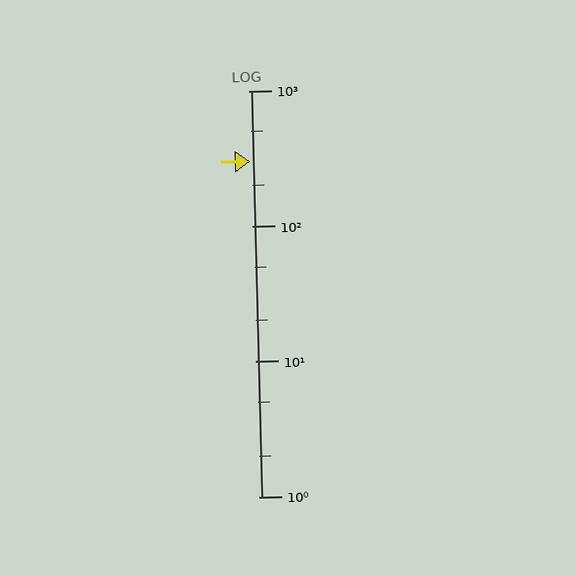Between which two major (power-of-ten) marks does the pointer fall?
The pointer is between 100 and 1000.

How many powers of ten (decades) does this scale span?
The scale spans 3 decades, from 1 to 1000.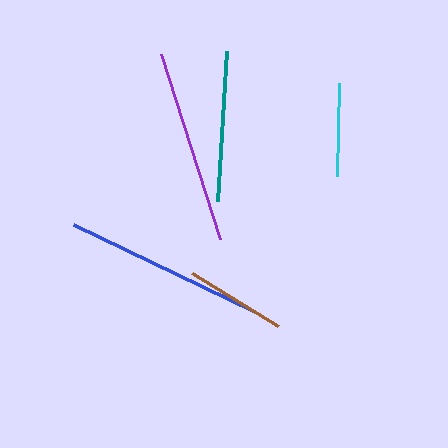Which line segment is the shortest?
The cyan line is the shortest at approximately 92 pixels.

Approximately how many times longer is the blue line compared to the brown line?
The blue line is approximately 2.0 times the length of the brown line.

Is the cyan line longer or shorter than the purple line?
The purple line is longer than the cyan line.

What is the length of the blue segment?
The blue segment is approximately 200 pixels long.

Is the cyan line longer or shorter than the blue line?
The blue line is longer than the cyan line.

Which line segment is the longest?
The blue line is the longest at approximately 200 pixels.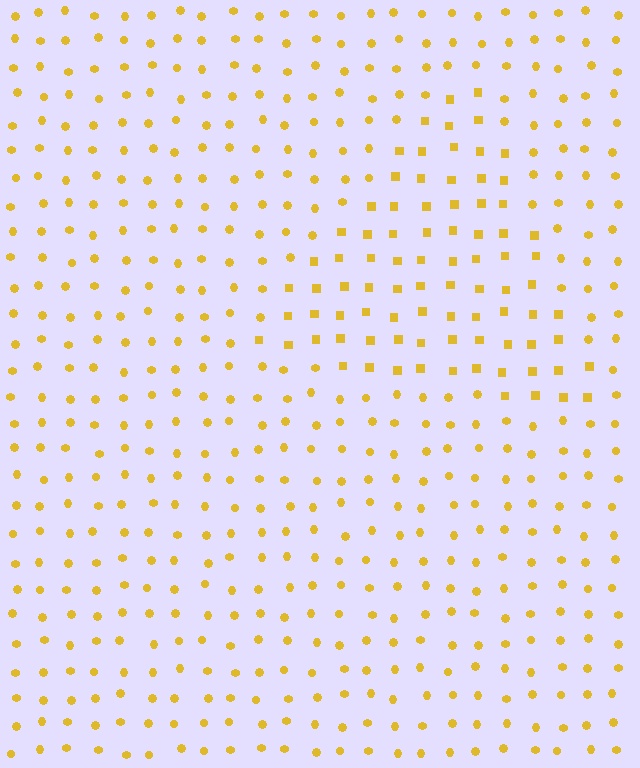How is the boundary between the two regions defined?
The boundary is defined by a change in element shape: squares inside vs. circles outside. All elements share the same color and spacing.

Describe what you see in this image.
The image is filled with small yellow elements arranged in a uniform grid. A triangle-shaped region contains squares, while the surrounding area contains circles. The boundary is defined purely by the change in element shape.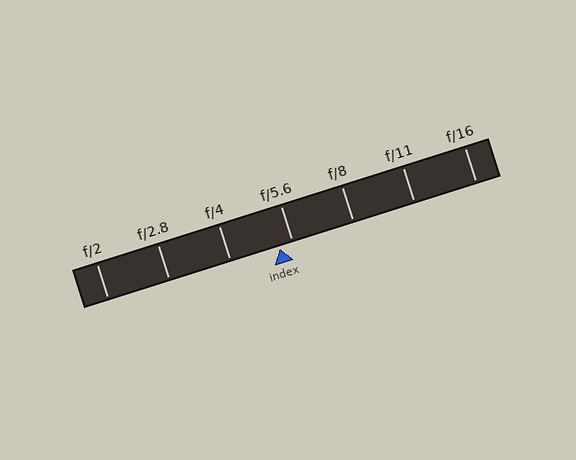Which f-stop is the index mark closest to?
The index mark is closest to f/5.6.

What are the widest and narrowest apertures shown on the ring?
The widest aperture shown is f/2 and the narrowest is f/16.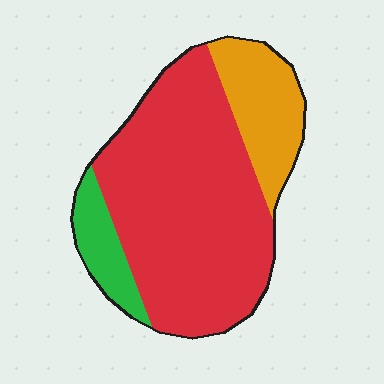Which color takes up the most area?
Red, at roughly 70%.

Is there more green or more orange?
Orange.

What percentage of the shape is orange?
Orange covers around 20% of the shape.